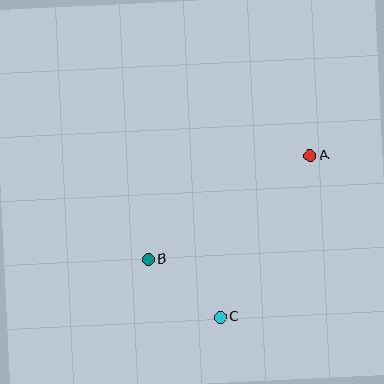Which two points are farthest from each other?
Points A and B are farthest from each other.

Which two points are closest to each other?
Points B and C are closest to each other.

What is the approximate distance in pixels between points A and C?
The distance between A and C is approximately 185 pixels.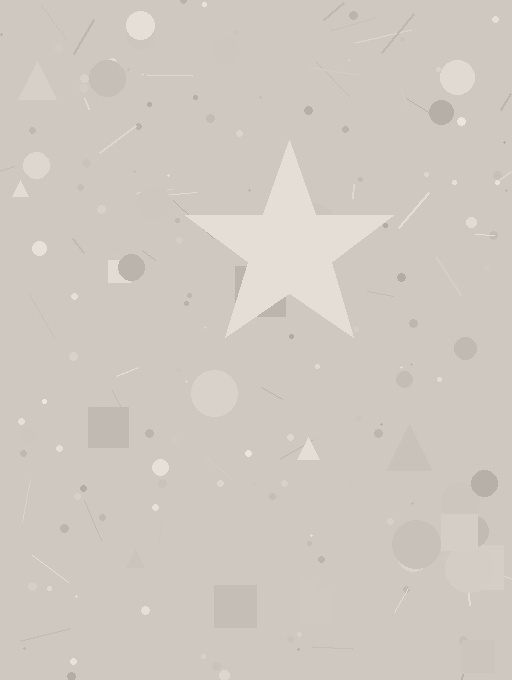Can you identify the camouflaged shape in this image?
The camouflaged shape is a star.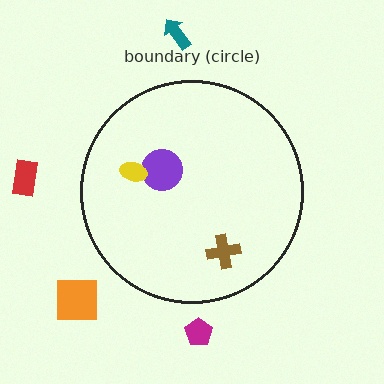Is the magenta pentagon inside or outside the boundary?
Outside.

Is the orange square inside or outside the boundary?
Outside.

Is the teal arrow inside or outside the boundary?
Outside.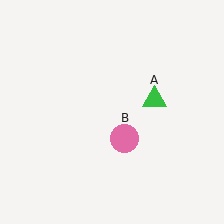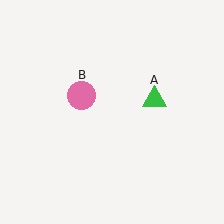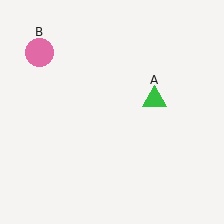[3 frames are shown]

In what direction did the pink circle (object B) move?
The pink circle (object B) moved up and to the left.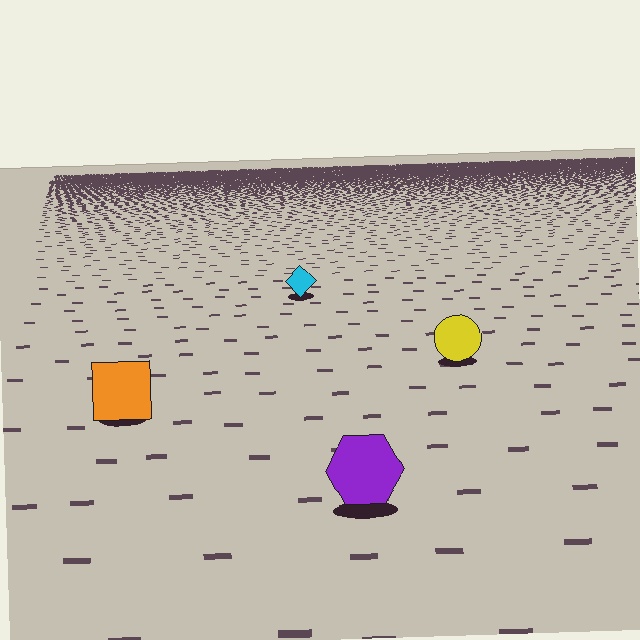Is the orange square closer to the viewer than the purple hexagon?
No. The purple hexagon is closer — you can tell from the texture gradient: the ground texture is coarser near it.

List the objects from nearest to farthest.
From nearest to farthest: the purple hexagon, the orange square, the yellow circle, the cyan diamond.